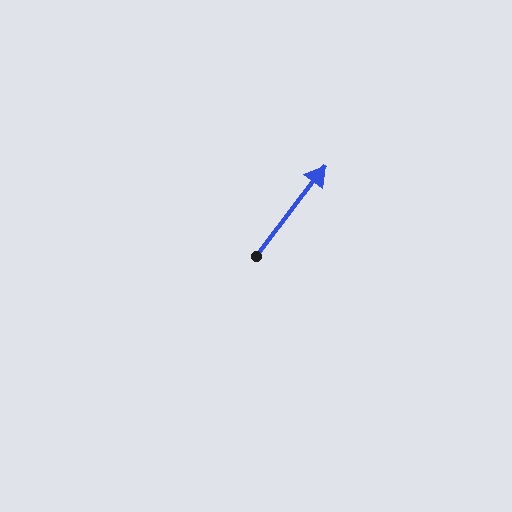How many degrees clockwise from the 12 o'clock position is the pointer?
Approximately 37 degrees.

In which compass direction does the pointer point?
Northeast.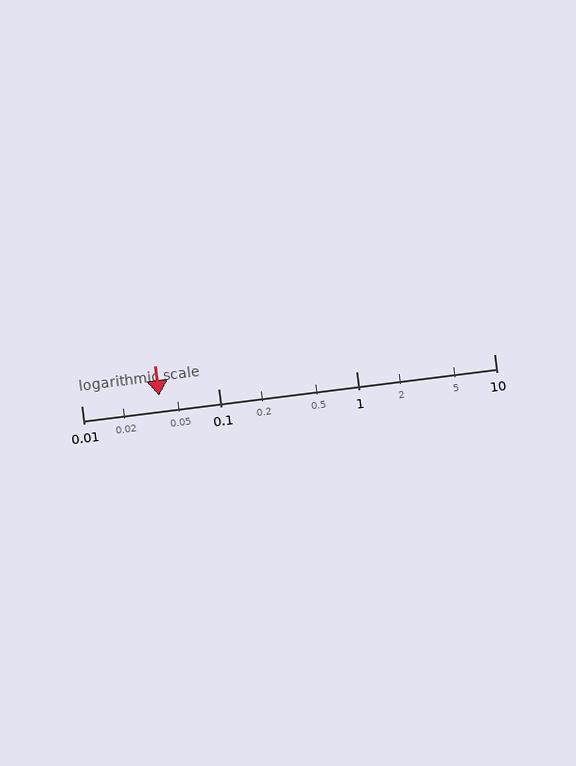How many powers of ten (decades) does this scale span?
The scale spans 3 decades, from 0.01 to 10.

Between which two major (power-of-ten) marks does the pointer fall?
The pointer is between 0.01 and 0.1.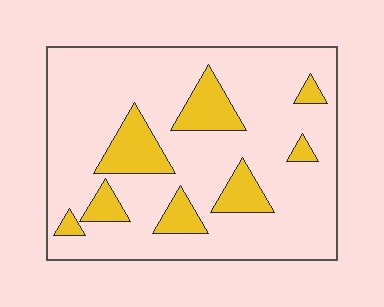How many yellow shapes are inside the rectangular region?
8.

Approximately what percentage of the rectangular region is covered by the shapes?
Approximately 20%.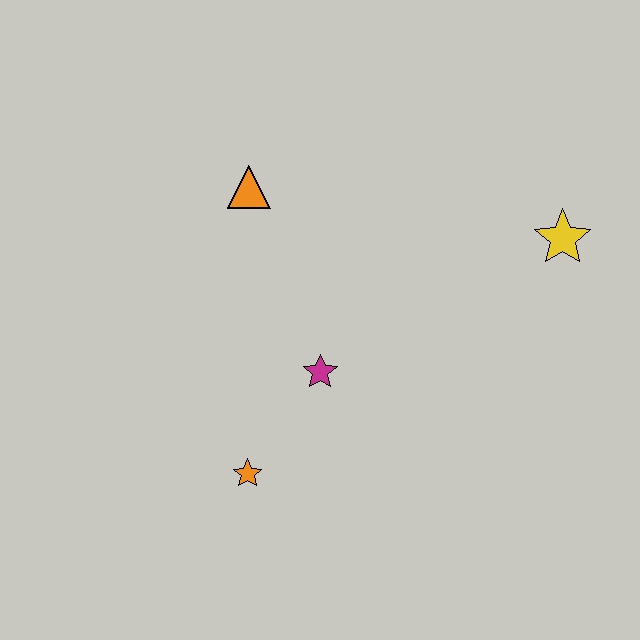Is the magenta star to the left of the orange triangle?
No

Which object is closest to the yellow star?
The magenta star is closest to the yellow star.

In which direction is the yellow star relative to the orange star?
The yellow star is to the right of the orange star.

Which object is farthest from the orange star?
The yellow star is farthest from the orange star.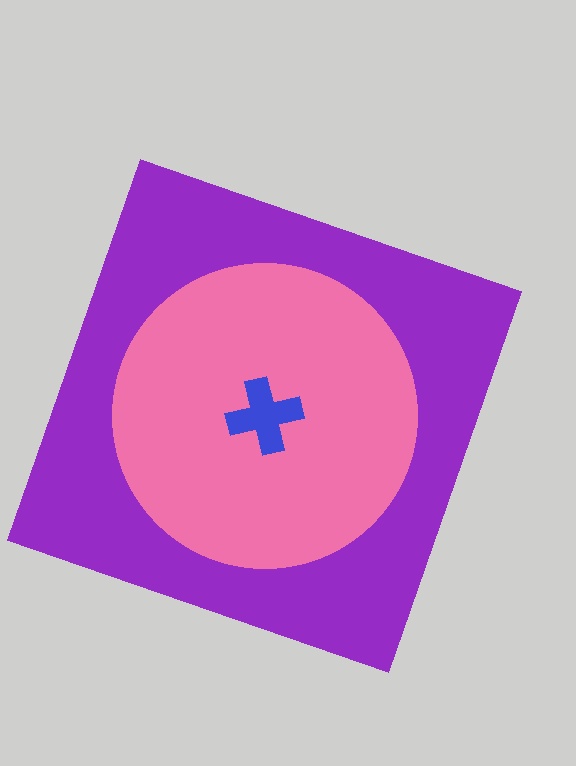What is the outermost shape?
The purple square.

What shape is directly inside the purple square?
The pink circle.